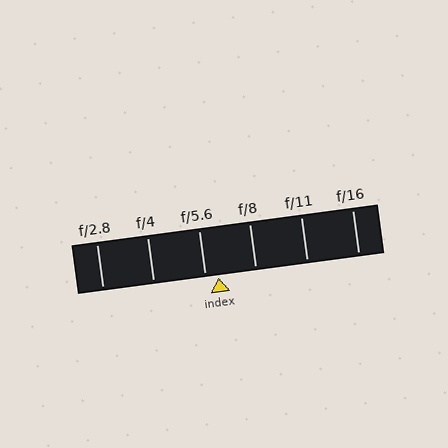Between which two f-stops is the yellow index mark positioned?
The index mark is between f/5.6 and f/8.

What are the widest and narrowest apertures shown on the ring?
The widest aperture shown is f/2.8 and the narrowest is f/16.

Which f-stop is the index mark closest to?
The index mark is closest to f/5.6.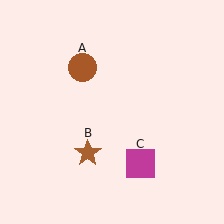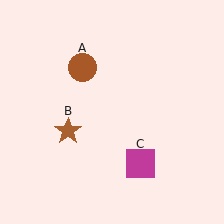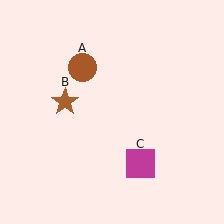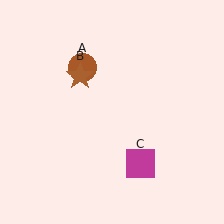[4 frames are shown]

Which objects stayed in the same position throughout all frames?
Brown circle (object A) and magenta square (object C) remained stationary.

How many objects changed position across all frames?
1 object changed position: brown star (object B).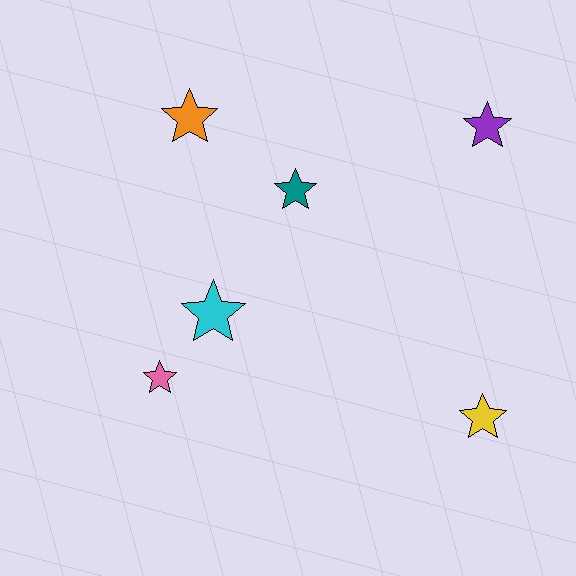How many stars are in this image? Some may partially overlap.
There are 6 stars.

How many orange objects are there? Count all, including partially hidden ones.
There is 1 orange object.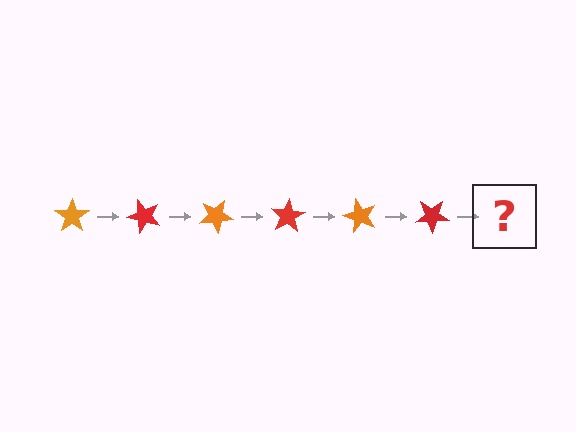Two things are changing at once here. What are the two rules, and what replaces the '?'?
The two rules are that it rotates 50 degrees each step and the color cycles through orange and red. The '?' should be an orange star, rotated 300 degrees from the start.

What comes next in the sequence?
The next element should be an orange star, rotated 300 degrees from the start.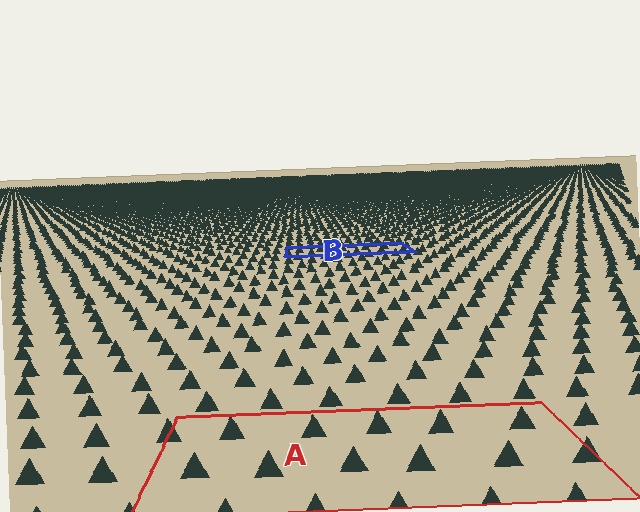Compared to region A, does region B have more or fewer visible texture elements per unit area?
Region B has more texture elements per unit area — they are packed more densely because it is farther away.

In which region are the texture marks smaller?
The texture marks are smaller in region B, because it is farther away.